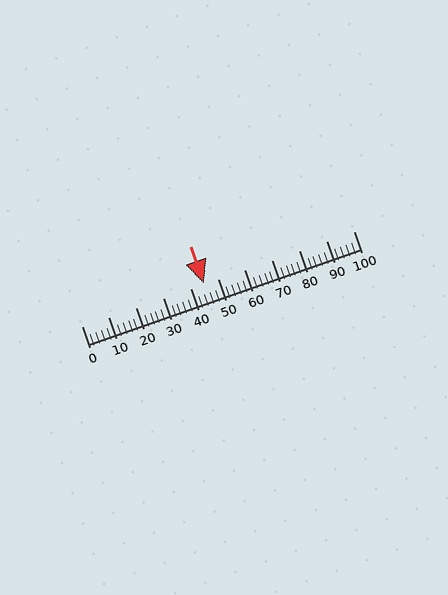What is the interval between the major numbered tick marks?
The major tick marks are spaced 10 units apart.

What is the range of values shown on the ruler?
The ruler shows values from 0 to 100.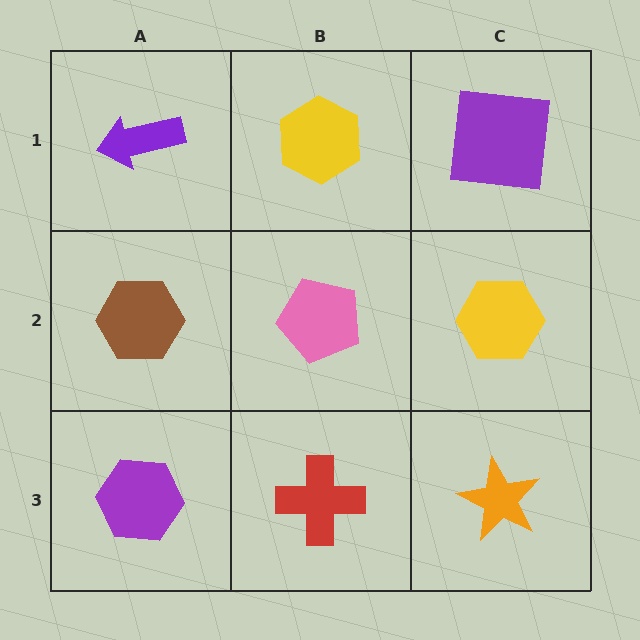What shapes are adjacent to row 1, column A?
A brown hexagon (row 2, column A), a yellow hexagon (row 1, column B).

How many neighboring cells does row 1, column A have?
2.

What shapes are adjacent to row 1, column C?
A yellow hexagon (row 2, column C), a yellow hexagon (row 1, column B).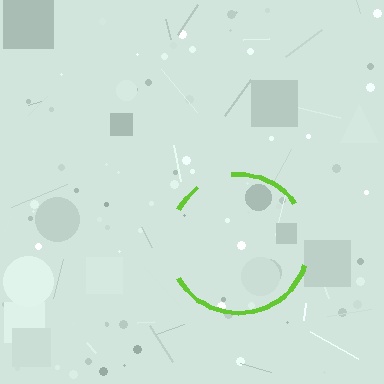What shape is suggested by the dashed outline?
The dashed outline suggests a circle.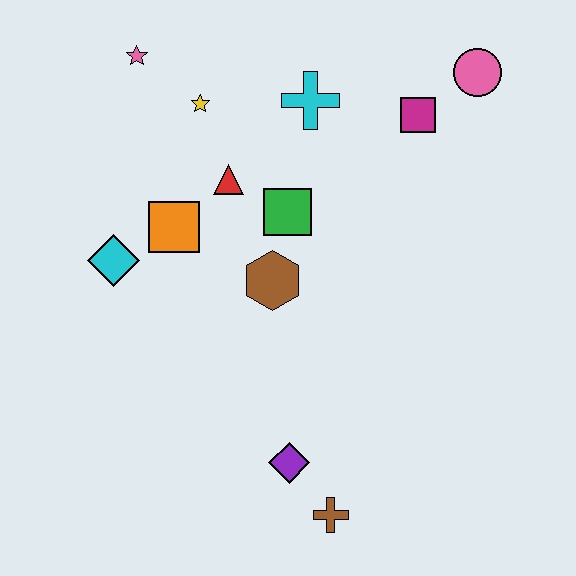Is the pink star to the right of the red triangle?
No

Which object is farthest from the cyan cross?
The brown cross is farthest from the cyan cross.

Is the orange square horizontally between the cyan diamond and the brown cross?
Yes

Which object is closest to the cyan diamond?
The orange square is closest to the cyan diamond.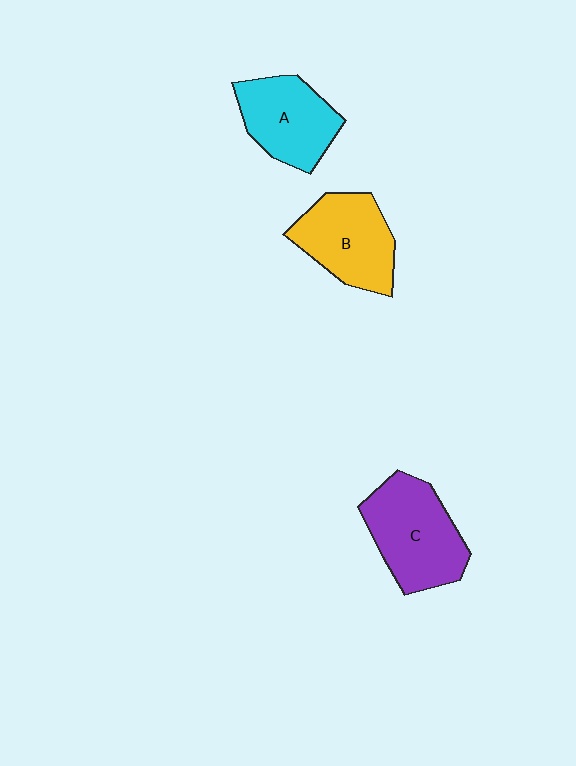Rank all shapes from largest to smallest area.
From largest to smallest: C (purple), B (yellow), A (cyan).